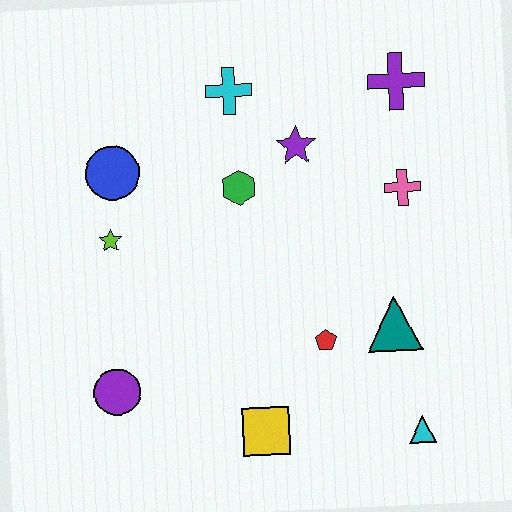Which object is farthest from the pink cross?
The purple circle is farthest from the pink cross.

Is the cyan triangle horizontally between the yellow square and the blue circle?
No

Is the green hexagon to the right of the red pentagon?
No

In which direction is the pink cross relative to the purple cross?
The pink cross is below the purple cross.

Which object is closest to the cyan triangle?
The teal triangle is closest to the cyan triangle.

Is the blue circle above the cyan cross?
No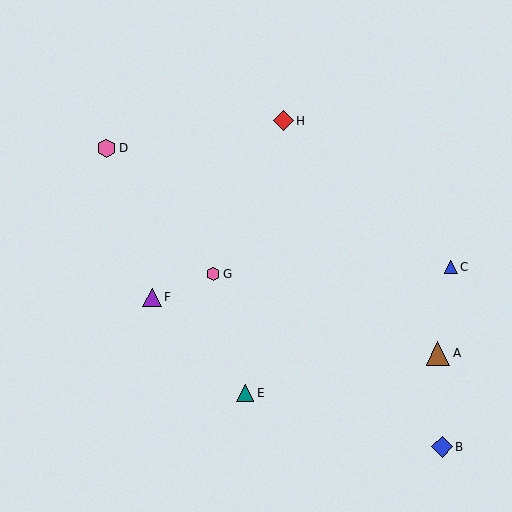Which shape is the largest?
The brown triangle (labeled A) is the largest.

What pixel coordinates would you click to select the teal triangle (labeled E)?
Click at (245, 393) to select the teal triangle E.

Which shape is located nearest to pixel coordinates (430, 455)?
The blue diamond (labeled B) at (442, 447) is nearest to that location.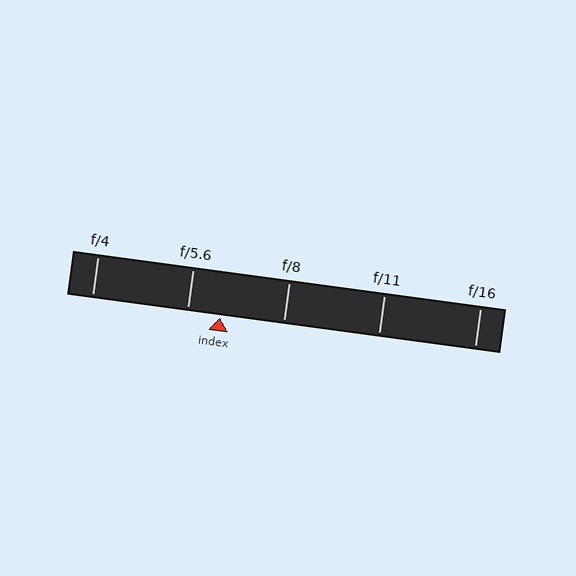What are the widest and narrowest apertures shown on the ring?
The widest aperture shown is f/4 and the narrowest is f/16.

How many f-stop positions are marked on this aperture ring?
There are 5 f-stop positions marked.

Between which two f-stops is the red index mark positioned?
The index mark is between f/5.6 and f/8.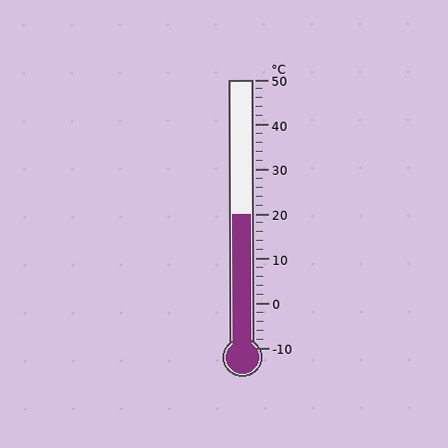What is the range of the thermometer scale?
The thermometer scale ranges from -10°C to 50°C.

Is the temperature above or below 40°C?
The temperature is below 40°C.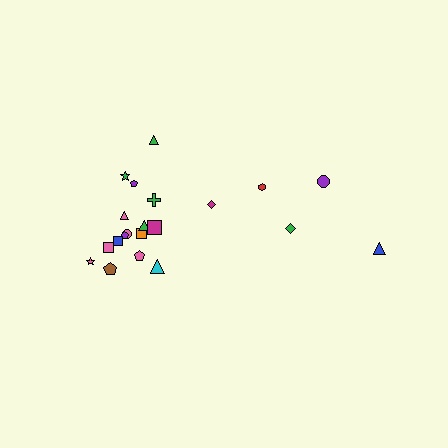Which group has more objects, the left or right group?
The left group.